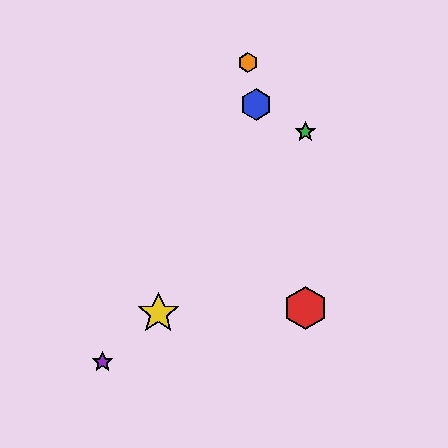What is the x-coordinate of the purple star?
The purple star is at x≈103.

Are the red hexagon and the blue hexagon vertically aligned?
No, the red hexagon is at x≈305 and the blue hexagon is at x≈256.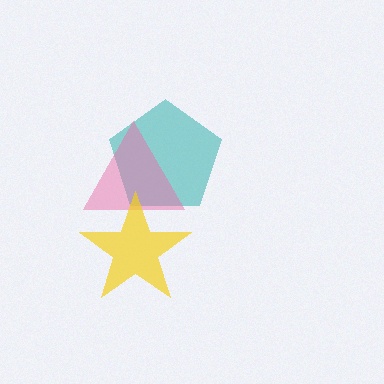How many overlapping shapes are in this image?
There are 3 overlapping shapes in the image.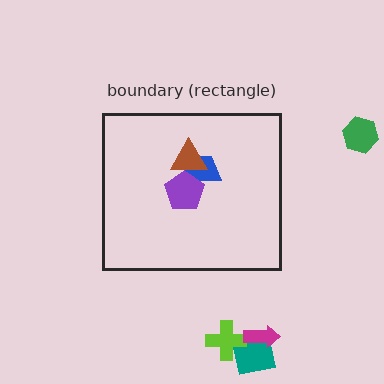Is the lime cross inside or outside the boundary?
Outside.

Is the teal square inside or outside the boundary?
Outside.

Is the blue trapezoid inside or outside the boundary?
Inside.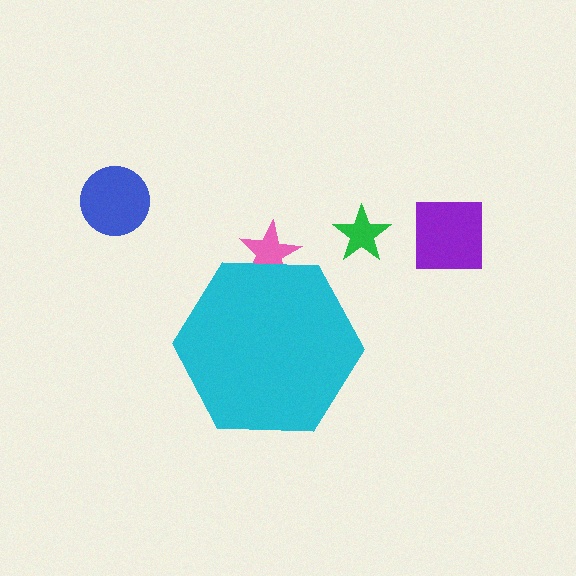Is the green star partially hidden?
No, the green star is fully visible.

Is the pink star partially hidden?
Yes, the pink star is partially hidden behind the cyan hexagon.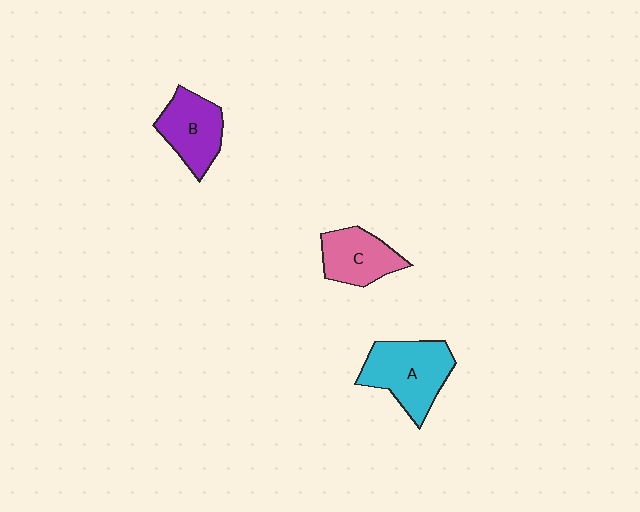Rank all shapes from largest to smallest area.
From largest to smallest: A (cyan), B (purple), C (pink).